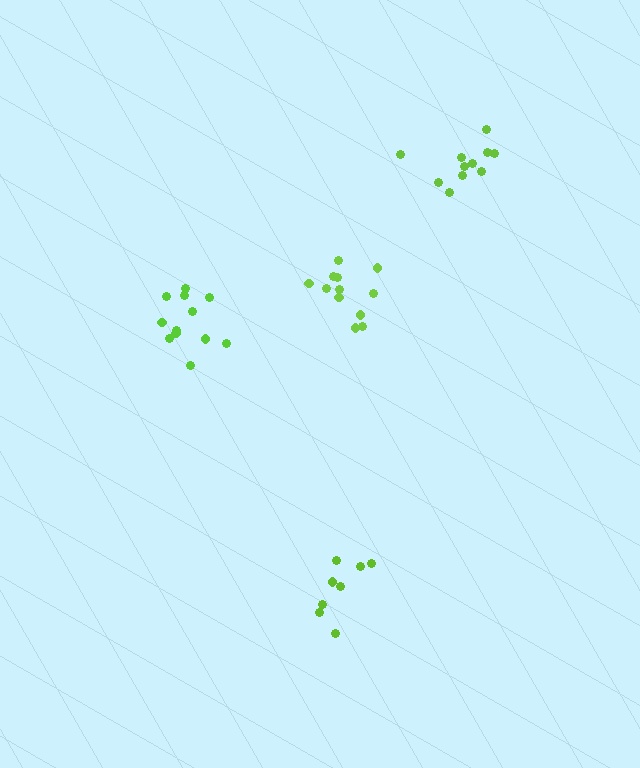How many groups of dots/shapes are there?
There are 4 groups.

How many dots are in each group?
Group 1: 12 dots, Group 2: 8 dots, Group 3: 12 dots, Group 4: 11 dots (43 total).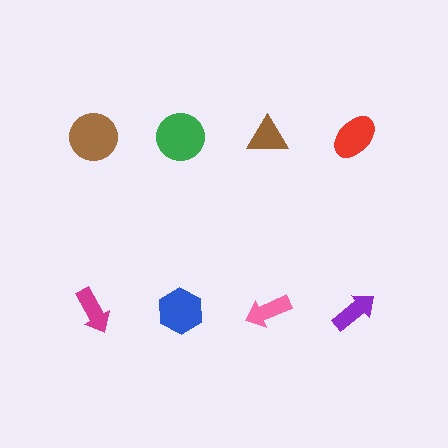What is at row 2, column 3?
A pink arrow.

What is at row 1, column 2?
A green circle.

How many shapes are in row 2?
4 shapes.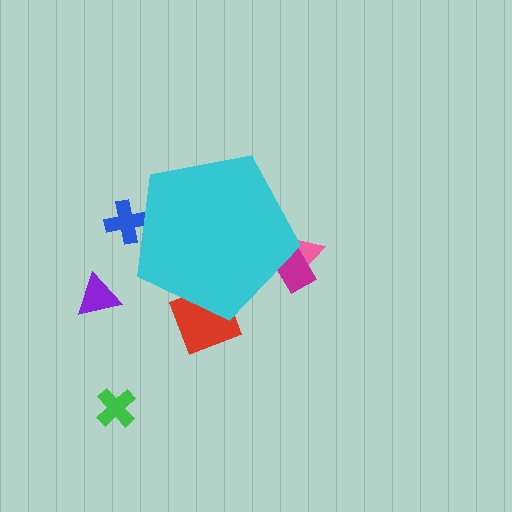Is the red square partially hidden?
Yes, the red square is partially hidden behind the cyan pentagon.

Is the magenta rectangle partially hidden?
Yes, the magenta rectangle is partially hidden behind the cyan pentagon.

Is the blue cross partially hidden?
Yes, the blue cross is partially hidden behind the cyan pentagon.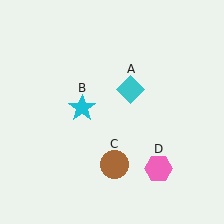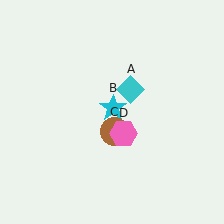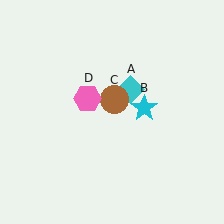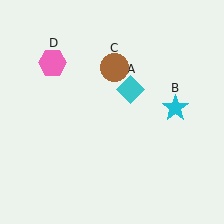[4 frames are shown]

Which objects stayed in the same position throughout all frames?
Cyan diamond (object A) remained stationary.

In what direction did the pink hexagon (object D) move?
The pink hexagon (object D) moved up and to the left.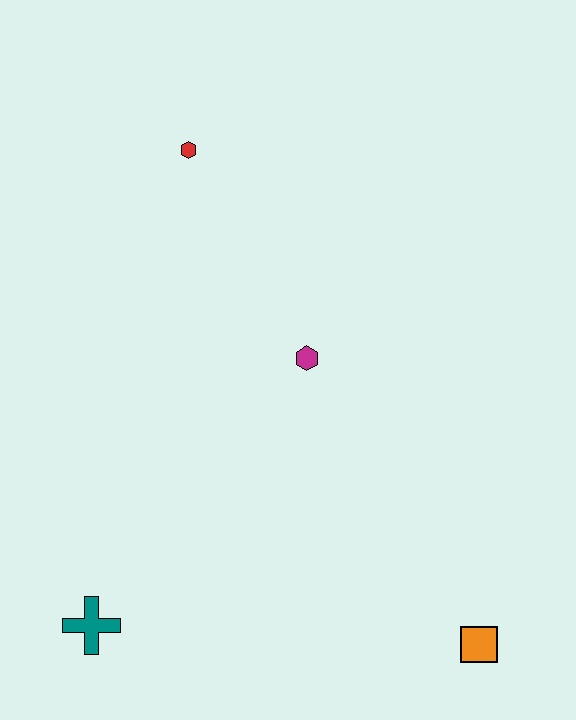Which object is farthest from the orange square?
The red hexagon is farthest from the orange square.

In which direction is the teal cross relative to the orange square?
The teal cross is to the left of the orange square.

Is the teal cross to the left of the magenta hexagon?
Yes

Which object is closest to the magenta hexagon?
The red hexagon is closest to the magenta hexagon.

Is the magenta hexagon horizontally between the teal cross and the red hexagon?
No